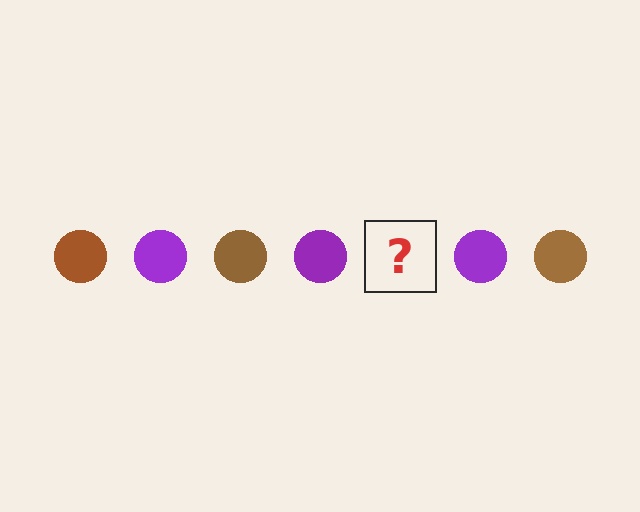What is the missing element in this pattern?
The missing element is a brown circle.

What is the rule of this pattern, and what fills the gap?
The rule is that the pattern cycles through brown, purple circles. The gap should be filled with a brown circle.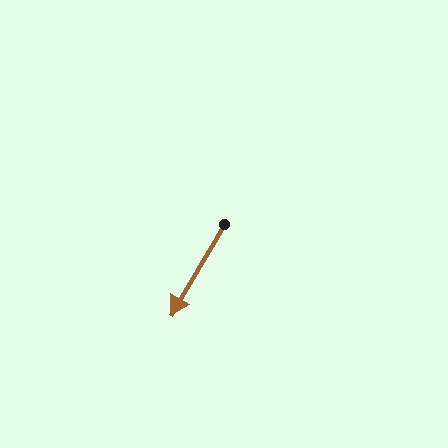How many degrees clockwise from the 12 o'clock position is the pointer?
Approximately 210 degrees.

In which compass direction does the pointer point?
Southwest.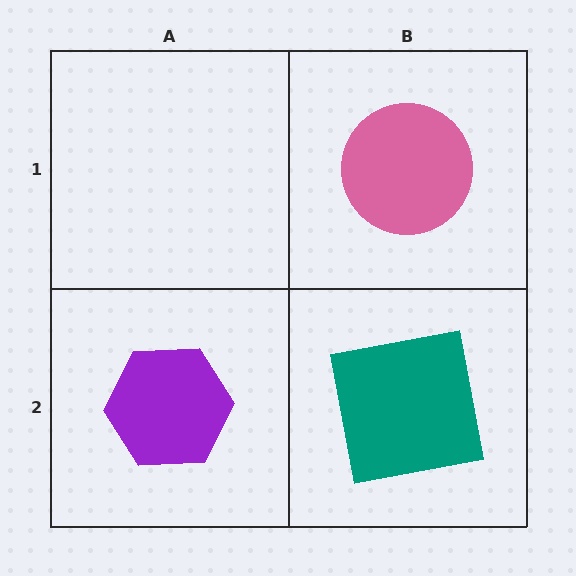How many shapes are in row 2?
2 shapes.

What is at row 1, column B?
A pink circle.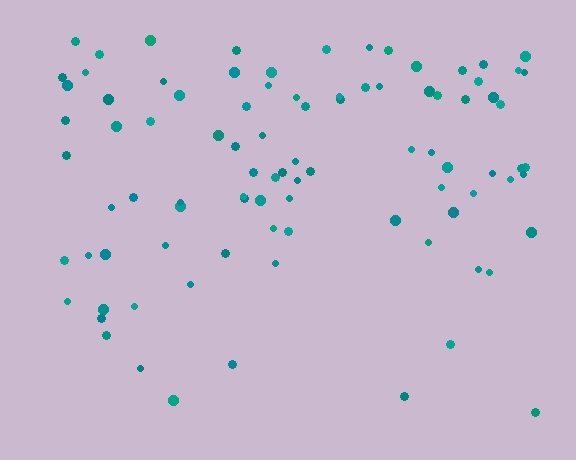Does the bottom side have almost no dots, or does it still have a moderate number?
Still a moderate number, just noticeably fewer than the top.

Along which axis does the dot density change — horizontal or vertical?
Vertical.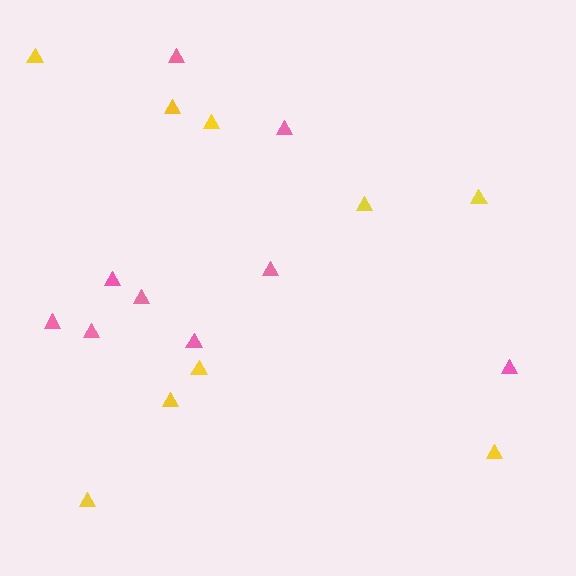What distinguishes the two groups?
There are 2 groups: one group of yellow triangles (9) and one group of pink triangles (9).